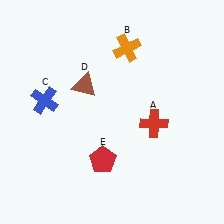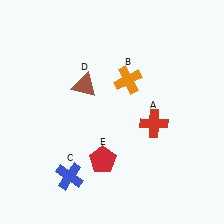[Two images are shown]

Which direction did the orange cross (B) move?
The orange cross (B) moved down.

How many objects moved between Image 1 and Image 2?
2 objects moved between the two images.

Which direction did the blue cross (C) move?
The blue cross (C) moved down.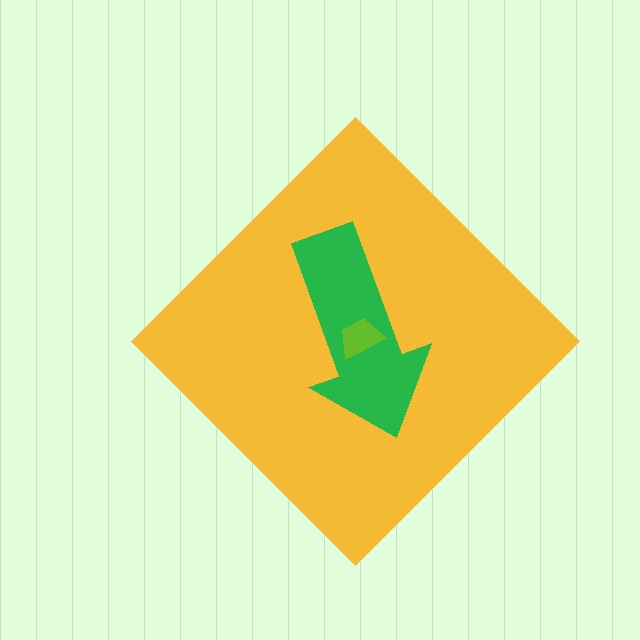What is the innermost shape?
The lime trapezoid.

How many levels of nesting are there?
3.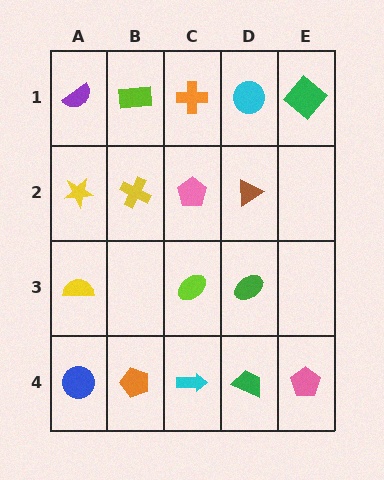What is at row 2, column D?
A brown triangle.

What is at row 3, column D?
A green ellipse.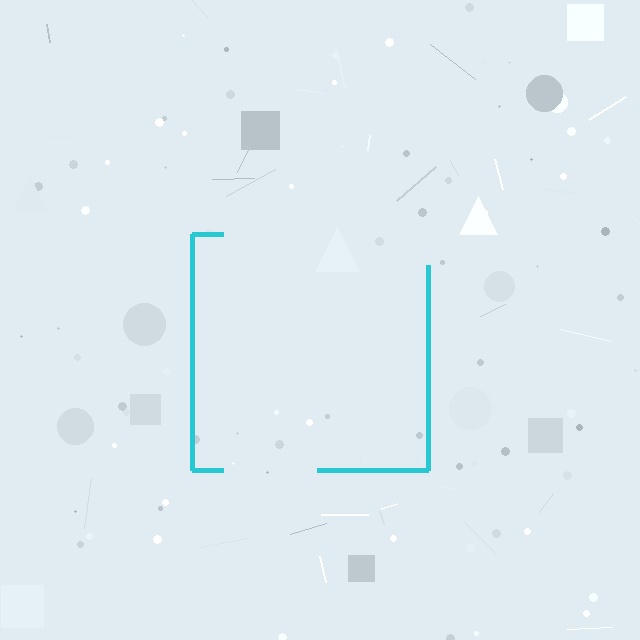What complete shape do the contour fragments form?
The contour fragments form a square.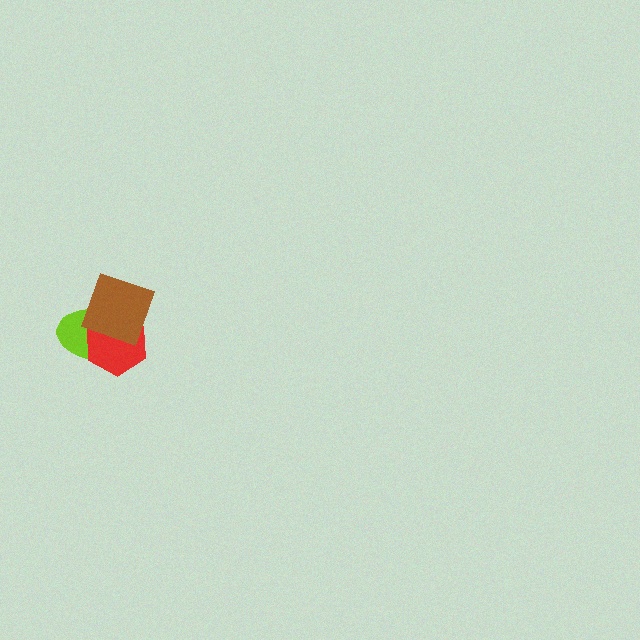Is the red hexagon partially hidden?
Yes, it is partially covered by another shape.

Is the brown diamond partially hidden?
No, no other shape covers it.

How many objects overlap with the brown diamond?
2 objects overlap with the brown diamond.